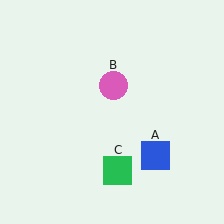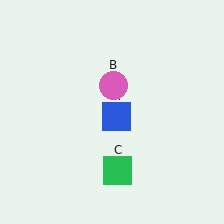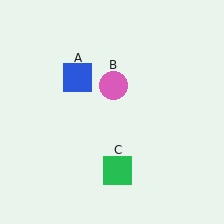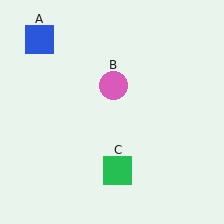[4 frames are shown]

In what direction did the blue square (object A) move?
The blue square (object A) moved up and to the left.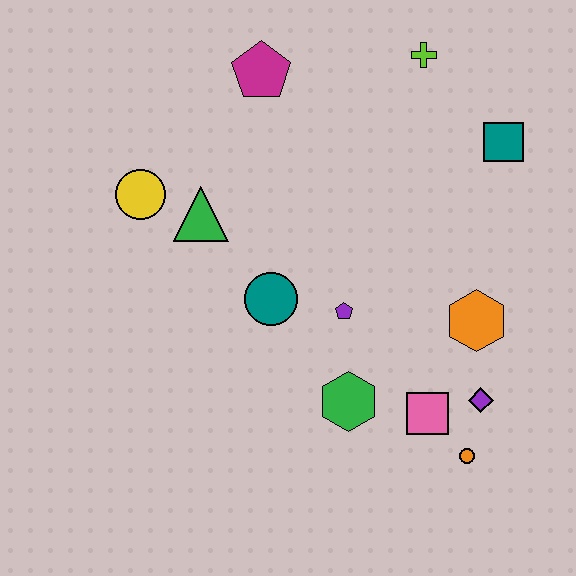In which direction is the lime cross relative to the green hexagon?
The lime cross is above the green hexagon.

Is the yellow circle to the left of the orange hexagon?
Yes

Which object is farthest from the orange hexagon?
The yellow circle is farthest from the orange hexagon.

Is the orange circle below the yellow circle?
Yes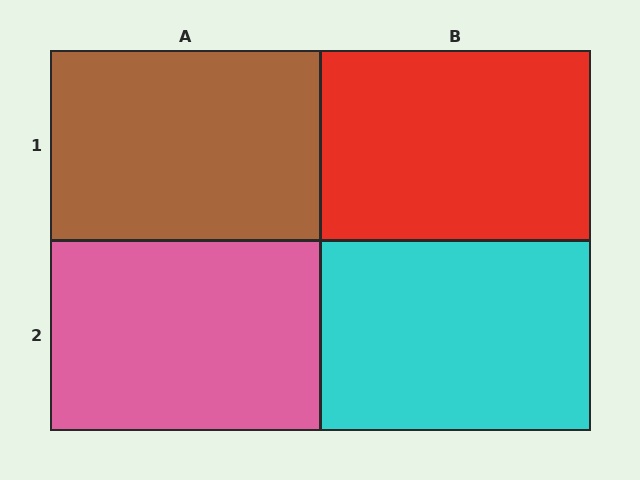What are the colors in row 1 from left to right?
Brown, red.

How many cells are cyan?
1 cell is cyan.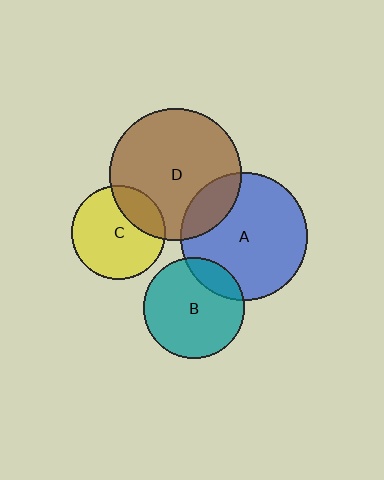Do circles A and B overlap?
Yes.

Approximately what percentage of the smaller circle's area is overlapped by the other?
Approximately 15%.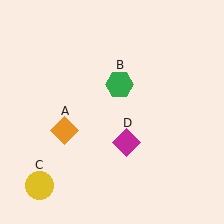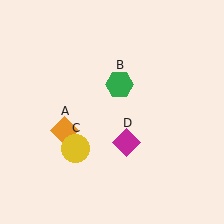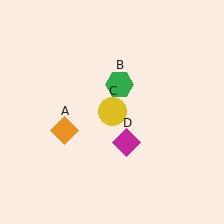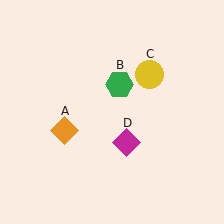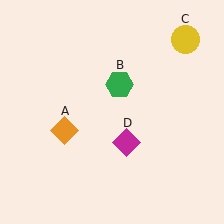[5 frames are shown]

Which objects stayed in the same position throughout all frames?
Orange diamond (object A) and green hexagon (object B) and magenta diamond (object D) remained stationary.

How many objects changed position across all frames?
1 object changed position: yellow circle (object C).